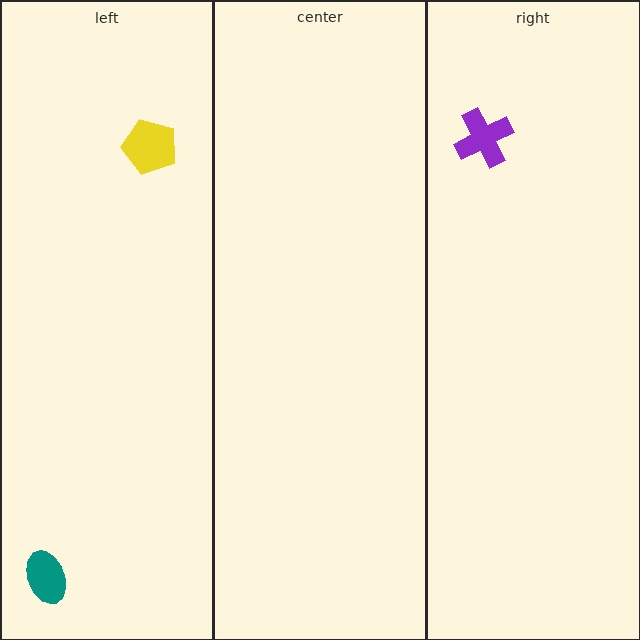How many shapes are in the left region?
2.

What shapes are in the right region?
The purple cross.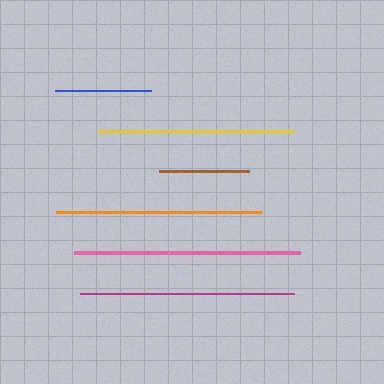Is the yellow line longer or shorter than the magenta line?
The magenta line is longer than the yellow line.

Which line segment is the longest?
The pink line is the longest at approximately 226 pixels.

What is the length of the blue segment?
The blue segment is approximately 96 pixels long.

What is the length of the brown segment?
The brown segment is approximately 90 pixels long.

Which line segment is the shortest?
The brown line is the shortest at approximately 90 pixels.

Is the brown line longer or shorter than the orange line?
The orange line is longer than the brown line.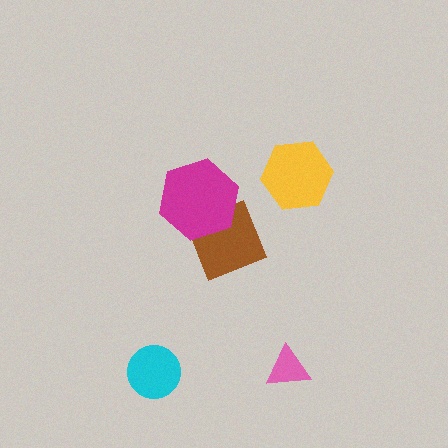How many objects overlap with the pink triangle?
0 objects overlap with the pink triangle.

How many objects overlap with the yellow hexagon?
0 objects overlap with the yellow hexagon.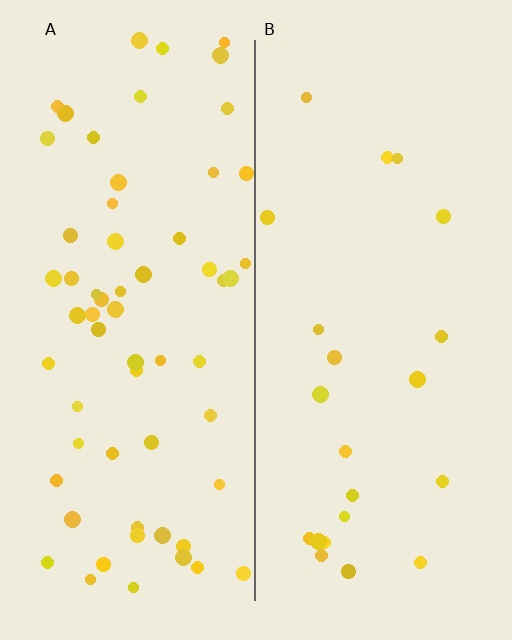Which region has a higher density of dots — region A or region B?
A (the left).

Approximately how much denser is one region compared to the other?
Approximately 2.8× — region A over region B.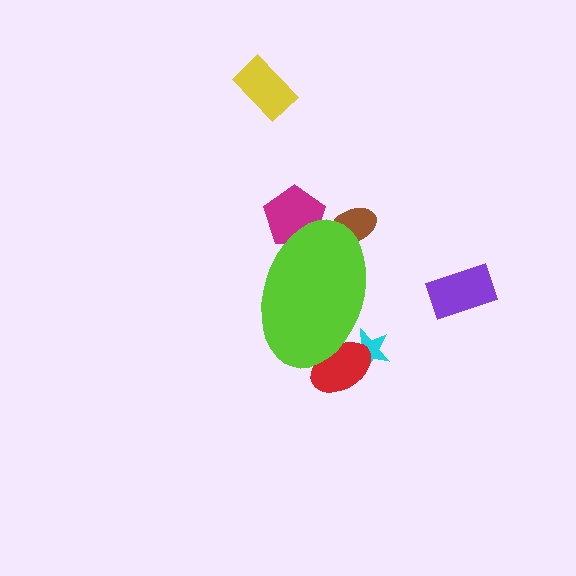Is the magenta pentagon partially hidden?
Yes, the magenta pentagon is partially hidden behind the lime ellipse.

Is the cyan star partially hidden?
Yes, the cyan star is partially hidden behind the lime ellipse.